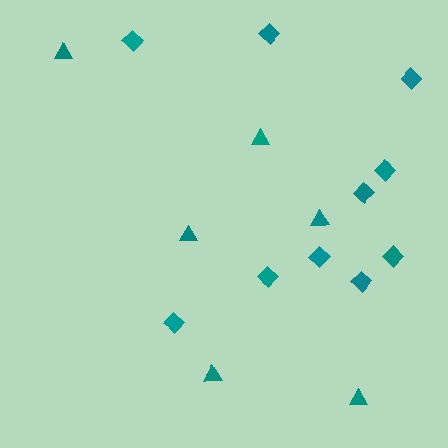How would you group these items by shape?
There are 2 groups: one group of diamonds (10) and one group of triangles (6).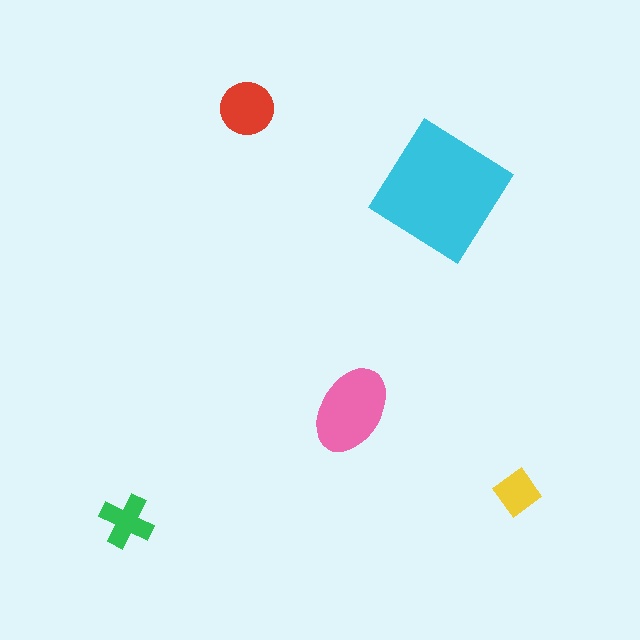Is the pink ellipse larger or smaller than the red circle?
Larger.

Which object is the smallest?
The yellow diamond.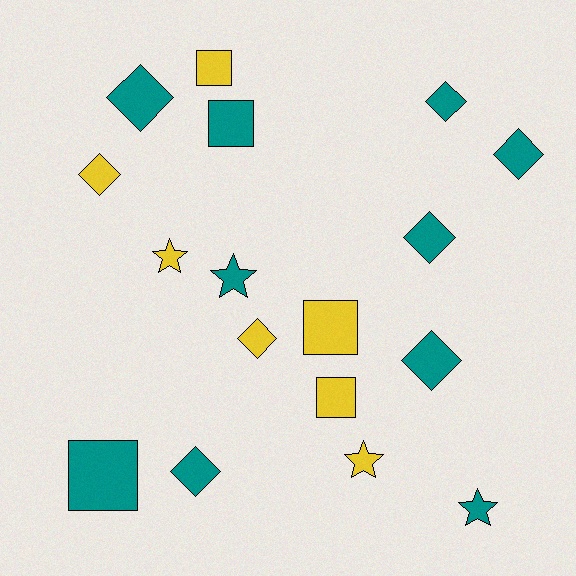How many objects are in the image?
There are 17 objects.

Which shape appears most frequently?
Diamond, with 8 objects.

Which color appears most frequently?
Teal, with 10 objects.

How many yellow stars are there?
There are 2 yellow stars.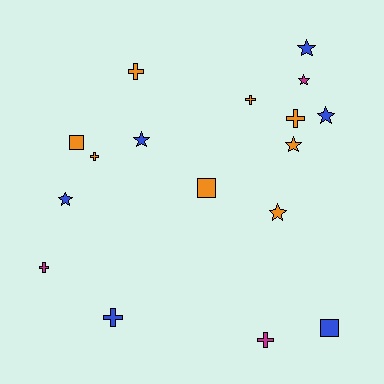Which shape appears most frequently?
Star, with 7 objects.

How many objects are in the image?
There are 17 objects.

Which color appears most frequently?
Orange, with 8 objects.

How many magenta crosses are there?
There are 2 magenta crosses.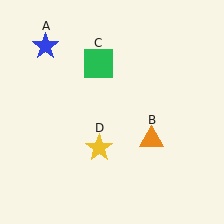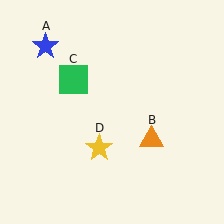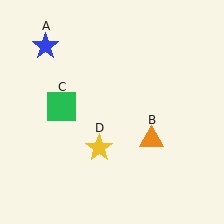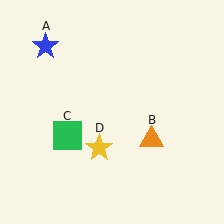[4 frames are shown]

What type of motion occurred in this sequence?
The green square (object C) rotated counterclockwise around the center of the scene.